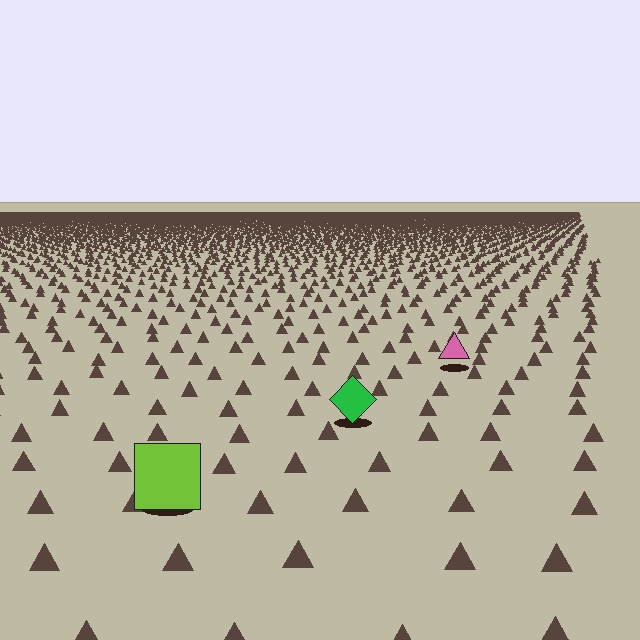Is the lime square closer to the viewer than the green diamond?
Yes. The lime square is closer — you can tell from the texture gradient: the ground texture is coarser near it.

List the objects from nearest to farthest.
From nearest to farthest: the lime square, the green diamond, the pink triangle.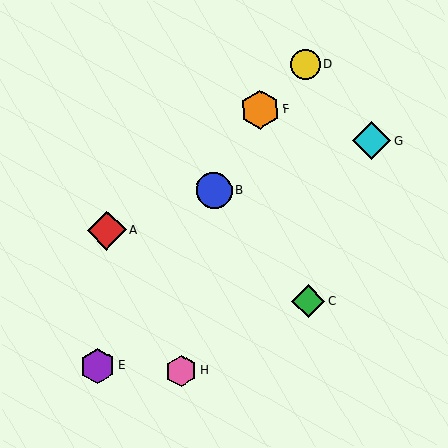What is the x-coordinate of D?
Object D is at x≈305.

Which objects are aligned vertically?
Objects C, D are aligned vertically.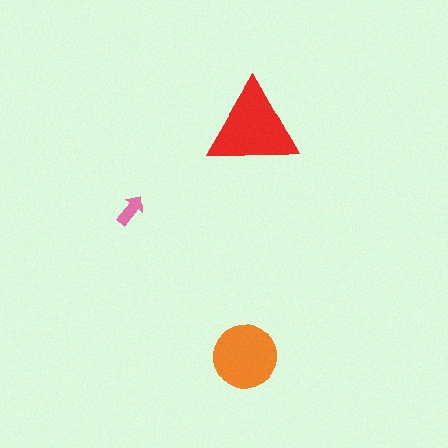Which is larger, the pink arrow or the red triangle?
The red triangle.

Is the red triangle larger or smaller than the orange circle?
Larger.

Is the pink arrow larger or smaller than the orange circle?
Smaller.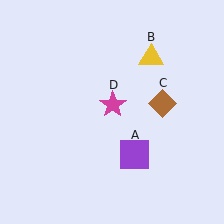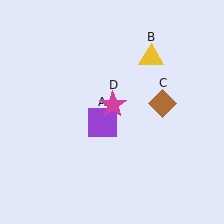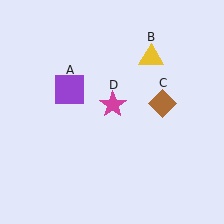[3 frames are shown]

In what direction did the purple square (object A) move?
The purple square (object A) moved up and to the left.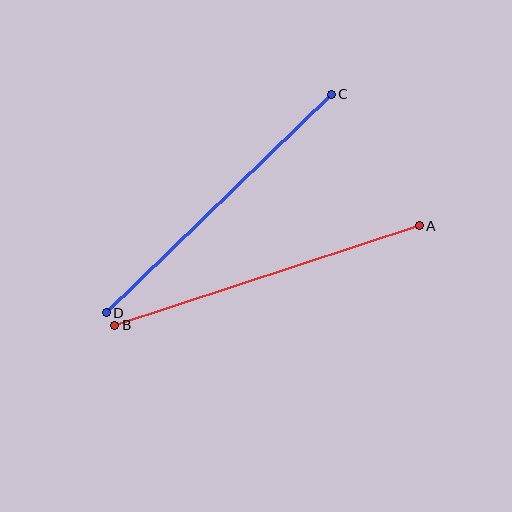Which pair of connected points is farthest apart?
Points A and B are farthest apart.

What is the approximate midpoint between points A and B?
The midpoint is at approximately (267, 276) pixels.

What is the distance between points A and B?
The distance is approximately 320 pixels.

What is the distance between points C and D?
The distance is approximately 314 pixels.